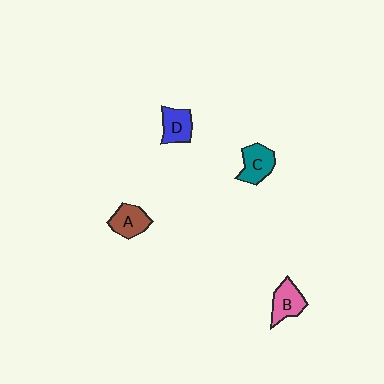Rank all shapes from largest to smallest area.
From largest to smallest: C (teal), B (pink), A (brown), D (blue).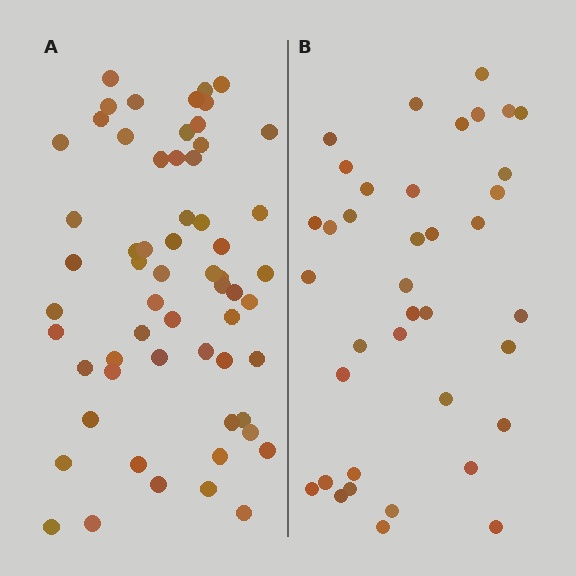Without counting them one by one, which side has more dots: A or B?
Region A (the left region) has more dots.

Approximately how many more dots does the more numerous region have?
Region A has approximately 20 more dots than region B.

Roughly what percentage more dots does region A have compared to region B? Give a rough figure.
About 60% more.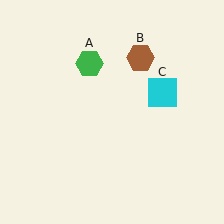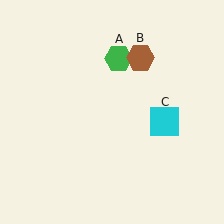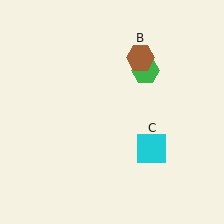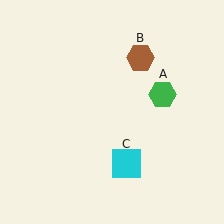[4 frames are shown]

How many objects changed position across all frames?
2 objects changed position: green hexagon (object A), cyan square (object C).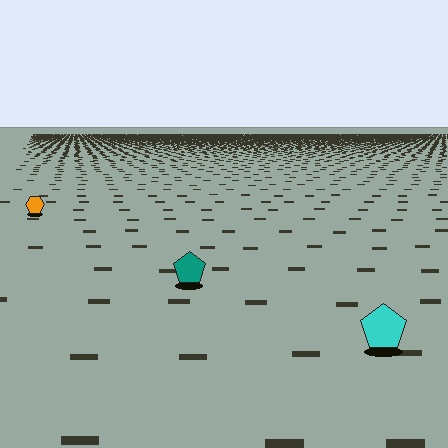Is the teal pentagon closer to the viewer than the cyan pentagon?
No. The cyan pentagon is closer — you can tell from the texture gradient: the ground texture is coarser near it.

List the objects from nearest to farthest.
From nearest to farthest: the cyan pentagon, the teal pentagon, the orange hexagon.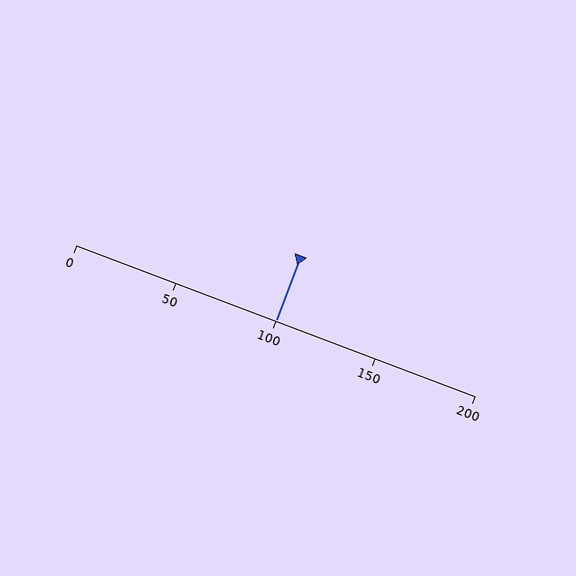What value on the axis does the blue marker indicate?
The marker indicates approximately 100.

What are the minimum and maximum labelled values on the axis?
The axis runs from 0 to 200.